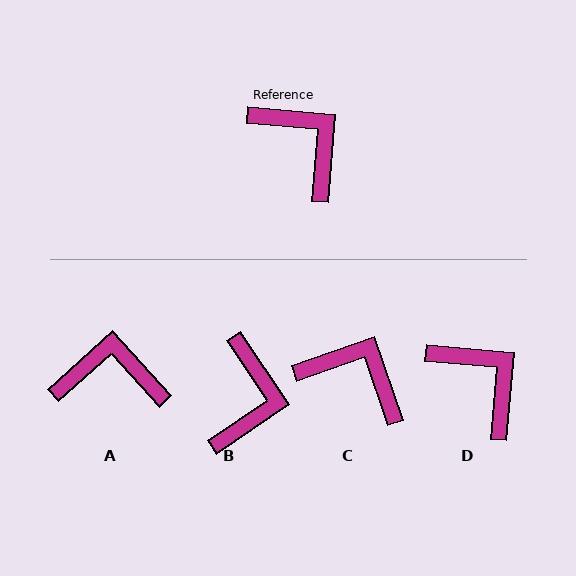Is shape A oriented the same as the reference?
No, it is off by about 47 degrees.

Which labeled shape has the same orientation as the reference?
D.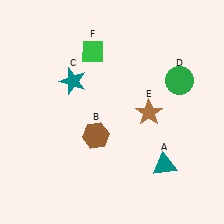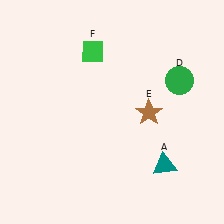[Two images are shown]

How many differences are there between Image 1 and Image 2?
There are 2 differences between the two images.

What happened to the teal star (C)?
The teal star (C) was removed in Image 2. It was in the top-left area of Image 1.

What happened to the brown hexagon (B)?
The brown hexagon (B) was removed in Image 2. It was in the bottom-left area of Image 1.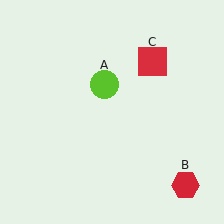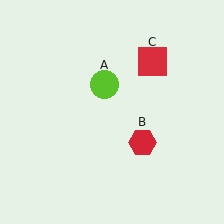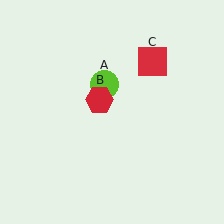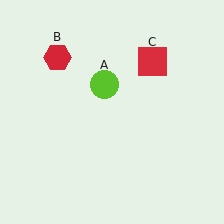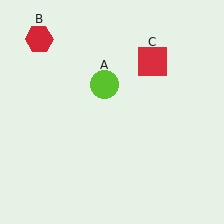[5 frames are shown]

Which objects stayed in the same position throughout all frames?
Lime circle (object A) and red square (object C) remained stationary.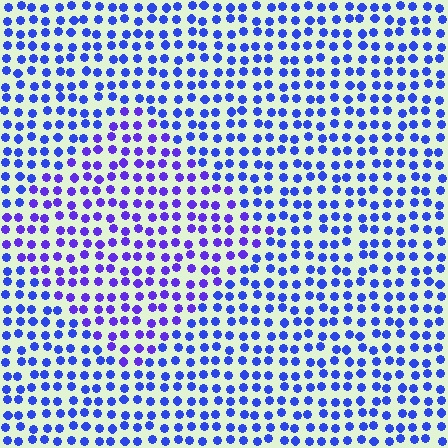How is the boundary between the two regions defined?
The boundary is defined purely by a slight shift in hue (about 26 degrees). Spacing, size, and orientation are identical on both sides.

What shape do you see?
I see a diamond.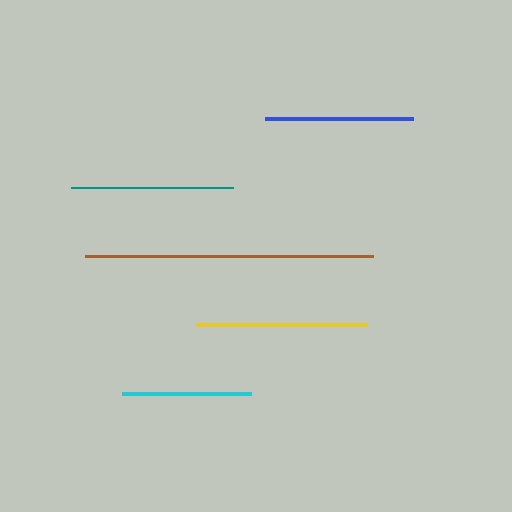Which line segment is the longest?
The brown line is the longest at approximately 288 pixels.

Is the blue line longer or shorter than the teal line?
The teal line is longer than the blue line.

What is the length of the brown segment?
The brown segment is approximately 288 pixels long.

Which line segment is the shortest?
The cyan line is the shortest at approximately 130 pixels.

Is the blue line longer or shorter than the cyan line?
The blue line is longer than the cyan line.